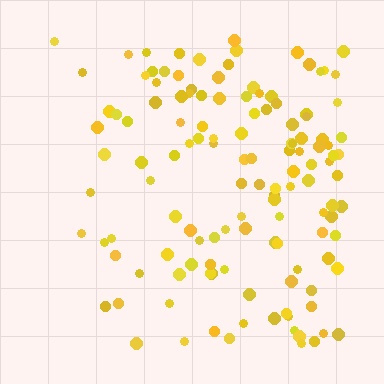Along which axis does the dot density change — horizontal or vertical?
Horizontal.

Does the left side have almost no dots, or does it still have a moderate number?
Still a moderate number, just noticeably fewer than the right.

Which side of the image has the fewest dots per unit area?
The left.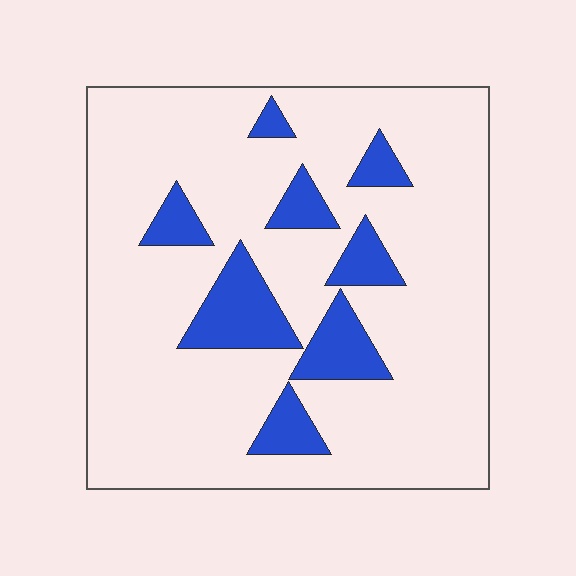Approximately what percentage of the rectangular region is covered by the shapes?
Approximately 15%.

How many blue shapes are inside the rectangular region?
8.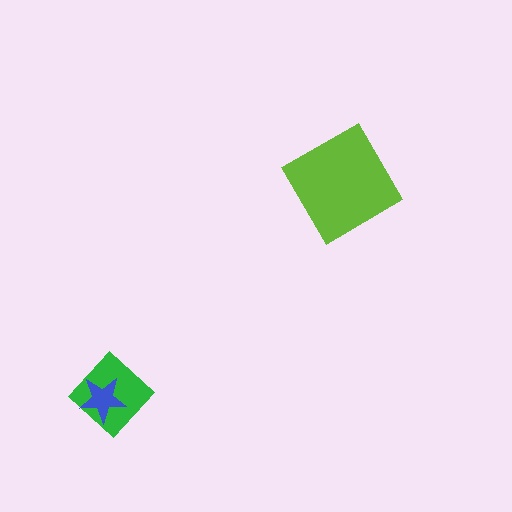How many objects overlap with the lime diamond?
0 objects overlap with the lime diamond.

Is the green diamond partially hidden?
Yes, it is partially covered by another shape.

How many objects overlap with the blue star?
1 object overlaps with the blue star.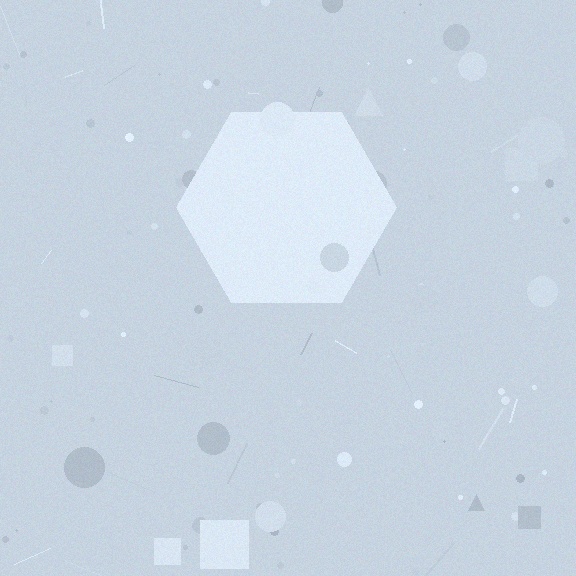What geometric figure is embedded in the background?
A hexagon is embedded in the background.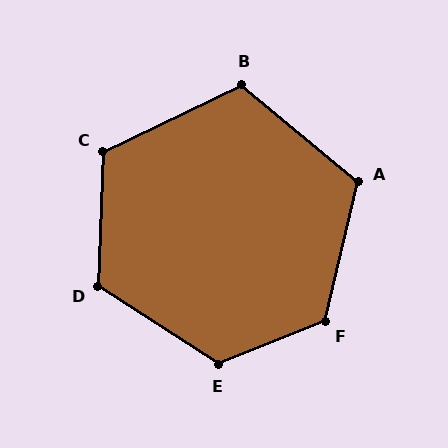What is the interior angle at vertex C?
Approximately 118 degrees (obtuse).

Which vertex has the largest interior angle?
E, at approximately 125 degrees.